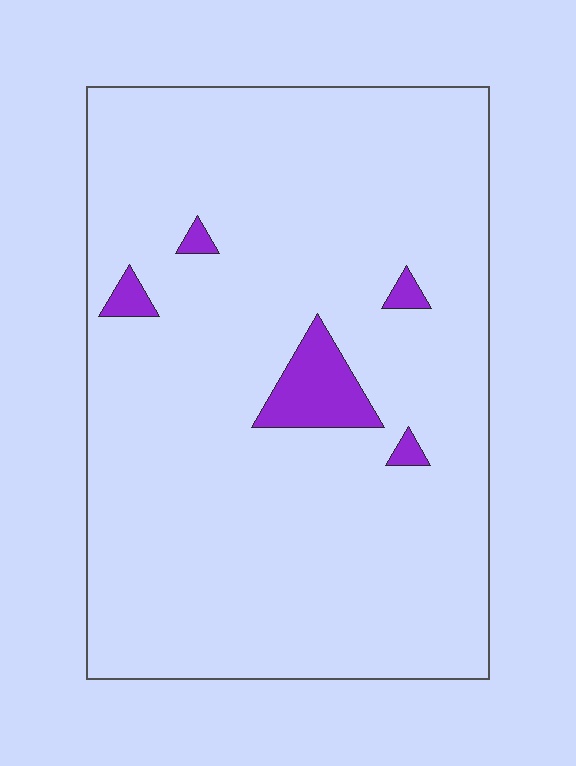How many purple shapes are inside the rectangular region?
5.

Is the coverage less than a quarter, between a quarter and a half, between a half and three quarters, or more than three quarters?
Less than a quarter.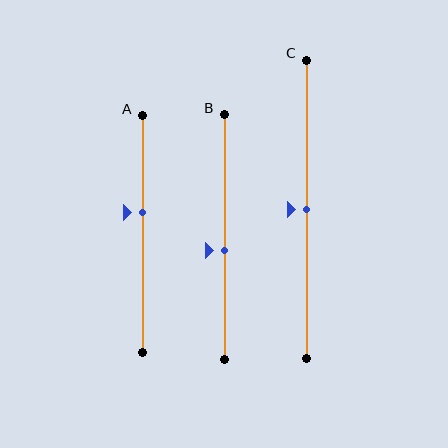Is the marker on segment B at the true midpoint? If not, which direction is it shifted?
No, the marker on segment B is shifted downward by about 6% of the segment length.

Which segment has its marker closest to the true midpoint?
Segment C has its marker closest to the true midpoint.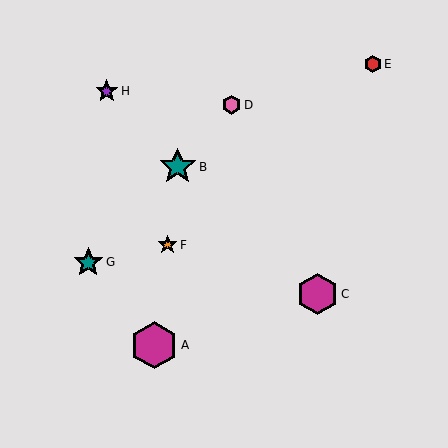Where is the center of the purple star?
The center of the purple star is at (107, 91).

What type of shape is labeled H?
Shape H is a purple star.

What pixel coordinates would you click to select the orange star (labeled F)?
Click at (168, 245) to select the orange star F.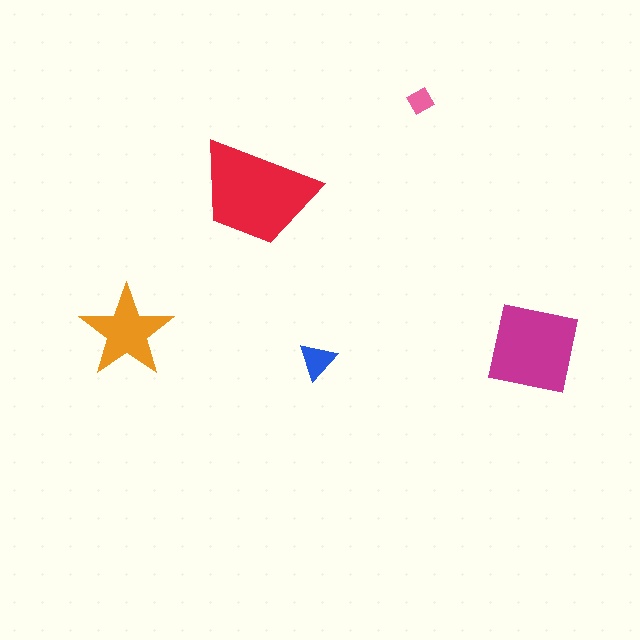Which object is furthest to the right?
The magenta square is rightmost.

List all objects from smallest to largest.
The pink diamond, the blue triangle, the orange star, the magenta square, the red trapezoid.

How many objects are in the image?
There are 5 objects in the image.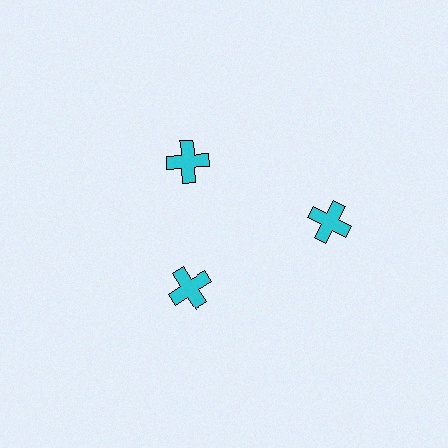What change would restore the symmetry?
The symmetry would be restored by moving it inward, back onto the ring so that all 3 crosses sit at equal angles and equal distance from the center.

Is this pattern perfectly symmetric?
No. The 3 cyan crosses are arranged in a ring, but one element near the 3 o'clock position is pushed outward from the center, breaking the 3-fold rotational symmetry.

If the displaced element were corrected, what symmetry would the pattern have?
It would have 3-fold rotational symmetry — the pattern would map onto itself every 120 degrees.